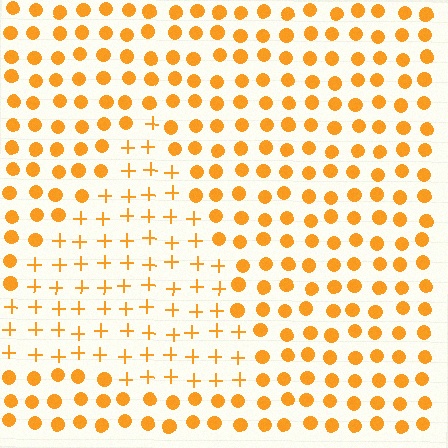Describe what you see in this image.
The image is filled with small orange elements arranged in a uniform grid. A triangle-shaped region contains plus signs, while the surrounding area contains circles. The boundary is defined purely by the change in element shape.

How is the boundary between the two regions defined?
The boundary is defined by a change in element shape: plus signs inside vs. circles outside. All elements share the same color and spacing.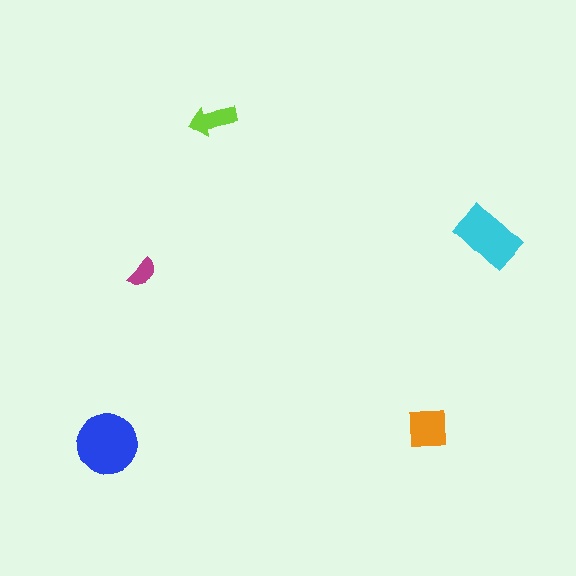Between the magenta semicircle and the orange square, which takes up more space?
The orange square.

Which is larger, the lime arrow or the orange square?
The orange square.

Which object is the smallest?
The magenta semicircle.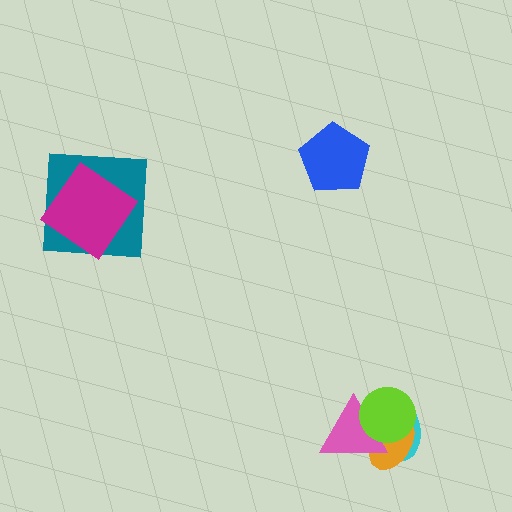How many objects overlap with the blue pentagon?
0 objects overlap with the blue pentagon.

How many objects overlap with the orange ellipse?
3 objects overlap with the orange ellipse.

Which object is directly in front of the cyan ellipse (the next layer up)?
The orange ellipse is directly in front of the cyan ellipse.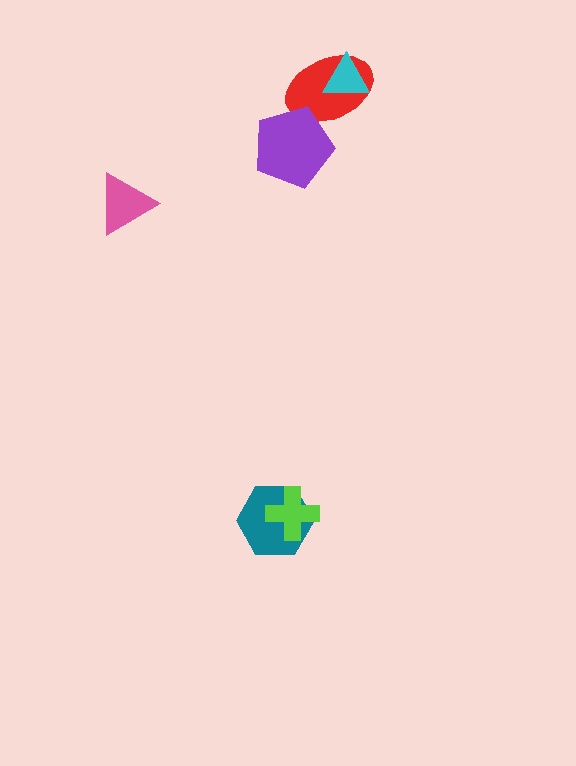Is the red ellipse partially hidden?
Yes, it is partially covered by another shape.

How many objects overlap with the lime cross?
1 object overlaps with the lime cross.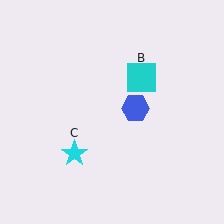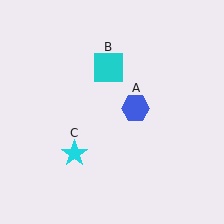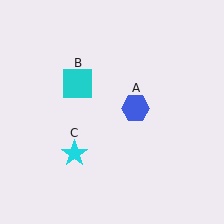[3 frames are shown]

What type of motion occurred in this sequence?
The cyan square (object B) rotated counterclockwise around the center of the scene.